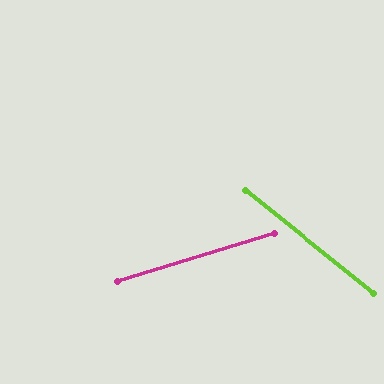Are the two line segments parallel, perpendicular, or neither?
Neither parallel nor perpendicular — they differ by about 56°.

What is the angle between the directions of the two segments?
Approximately 56 degrees.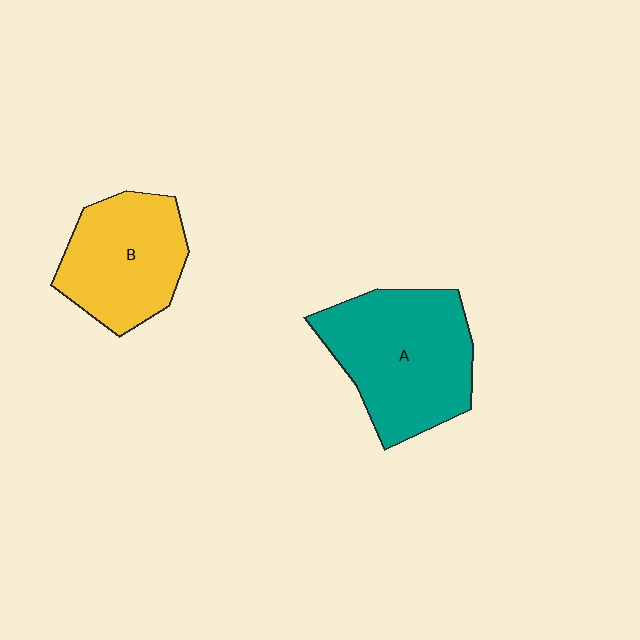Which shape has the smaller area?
Shape B (yellow).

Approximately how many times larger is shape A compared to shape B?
Approximately 1.3 times.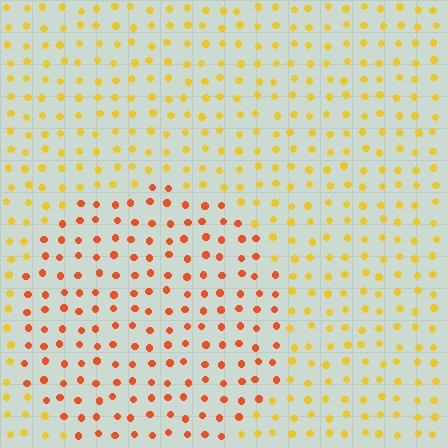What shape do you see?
I see a circle.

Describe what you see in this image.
The image is filled with small yellow elements in a uniform arrangement. A circle-shaped region is visible where the elements are tinted to a slightly different hue, forming a subtle color boundary.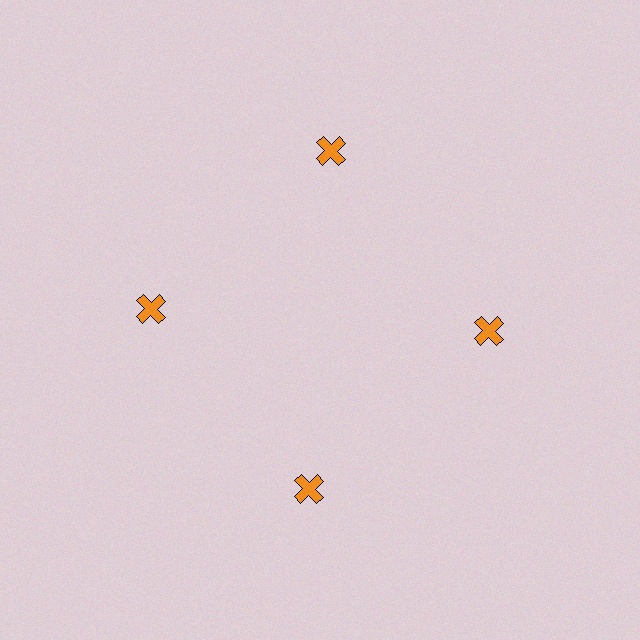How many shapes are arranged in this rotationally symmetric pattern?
There are 4 shapes, arranged in 4 groups of 1.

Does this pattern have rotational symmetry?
Yes, this pattern has 4-fold rotational symmetry. It looks the same after rotating 90 degrees around the center.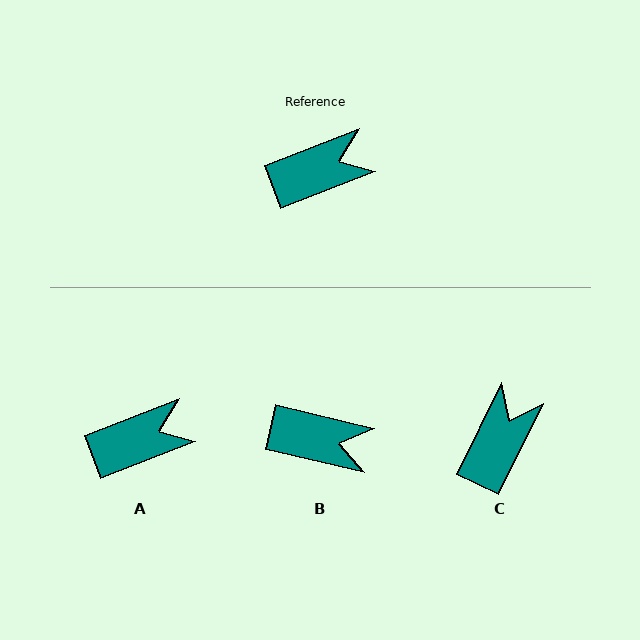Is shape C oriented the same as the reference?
No, it is off by about 43 degrees.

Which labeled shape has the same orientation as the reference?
A.